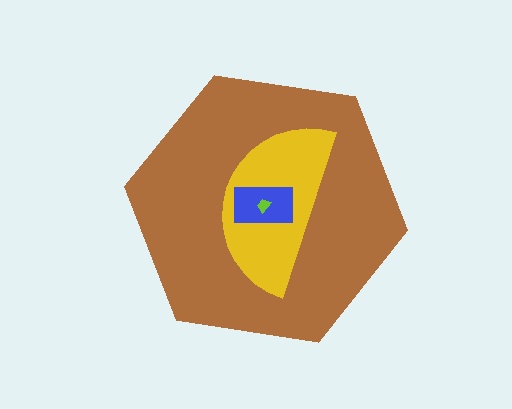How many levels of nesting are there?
4.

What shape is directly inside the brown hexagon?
The yellow semicircle.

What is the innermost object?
The lime trapezoid.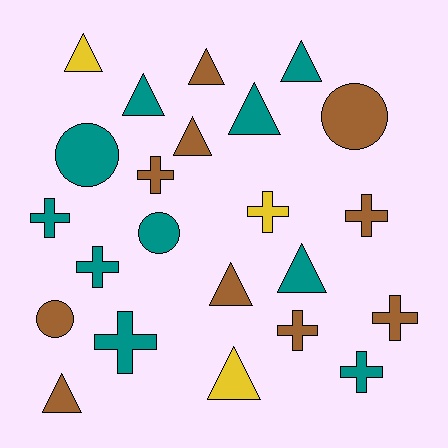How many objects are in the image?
There are 23 objects.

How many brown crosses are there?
There are 4 brown crosses.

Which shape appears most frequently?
Triangle, with 10 objects.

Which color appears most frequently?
Brown, with 10 objects.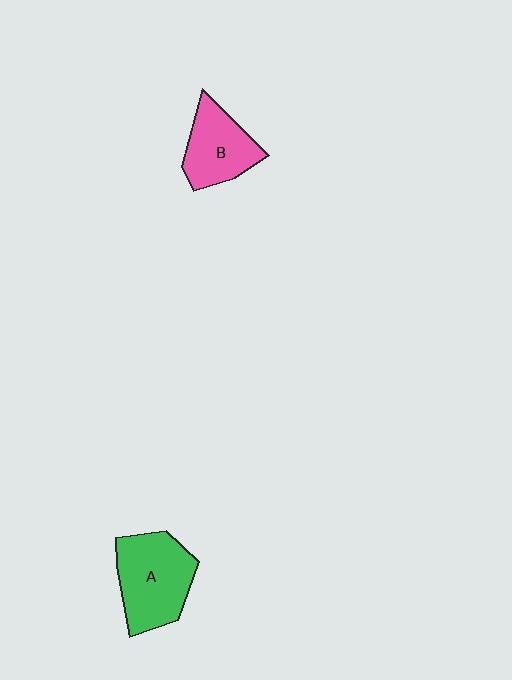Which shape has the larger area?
Shape A (green).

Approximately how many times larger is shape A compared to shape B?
Approximately 1.3 times.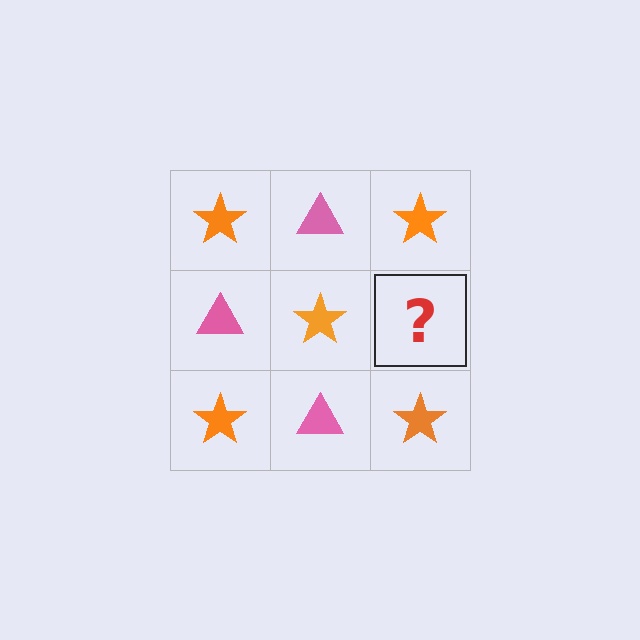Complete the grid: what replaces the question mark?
The question mark should be replaced with a pink triangle.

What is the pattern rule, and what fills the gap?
The rule is that it alternates orange star and pink triangle in a checkerboard pattern. The gap should be filled with a pink triangle.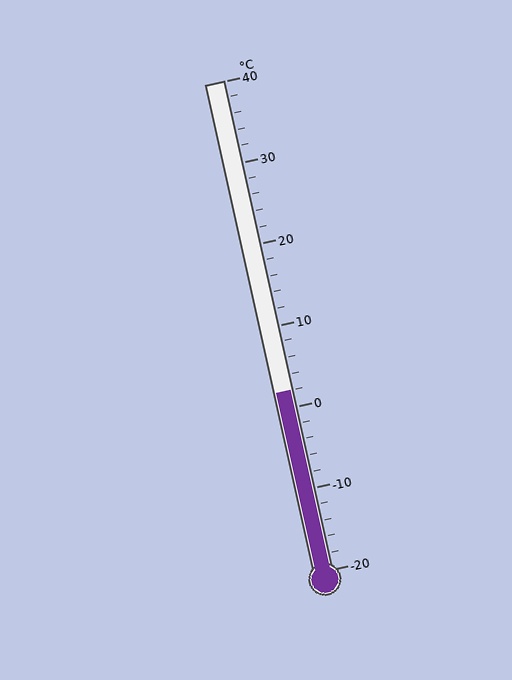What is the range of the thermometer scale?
The thermometer scale ranges from -20°C to 40°C.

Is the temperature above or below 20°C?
The temperature is below 20°C.